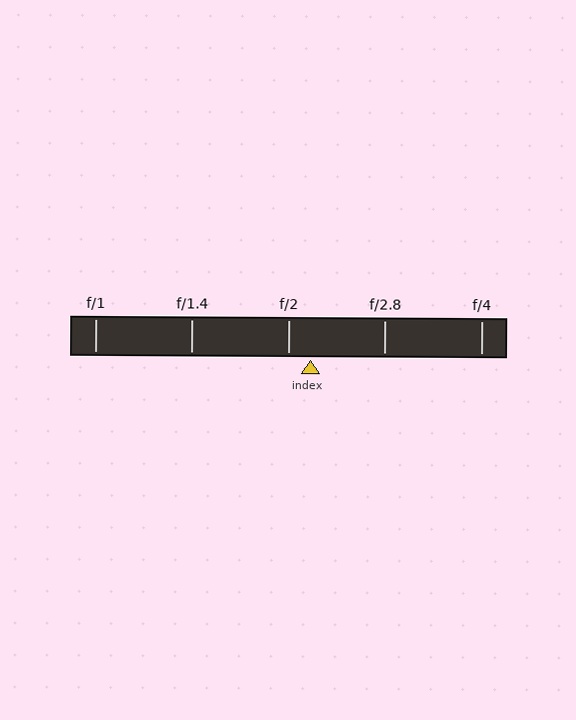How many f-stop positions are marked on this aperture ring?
There are 5 f-stop positions marked.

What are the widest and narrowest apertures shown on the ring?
The widest aperture shown is f/1 and the narrowest is f/4.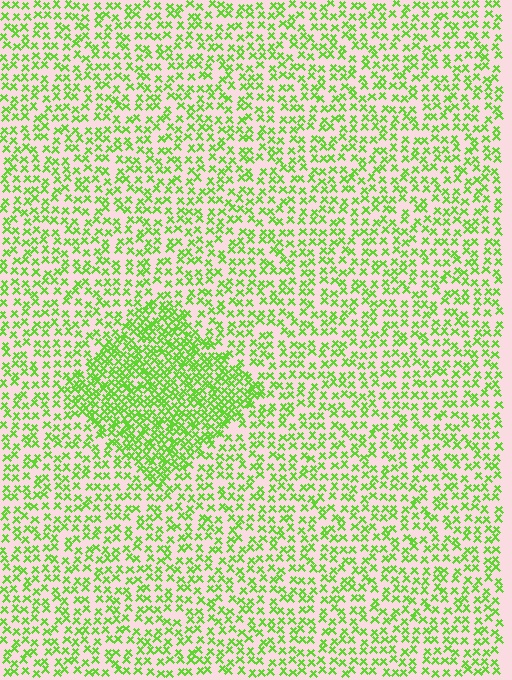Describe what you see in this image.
The image contains small lime elements arranged at two different densities. A diamond-shaped region is visible where the elements are more densely packed than the surrounding area.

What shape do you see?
I see a diamond.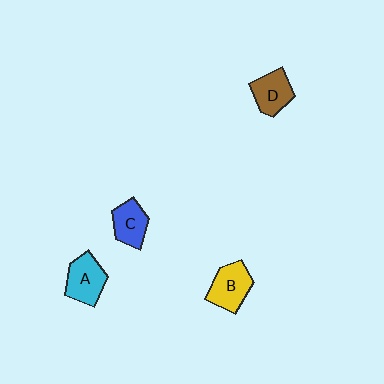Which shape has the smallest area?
Shape C (blue).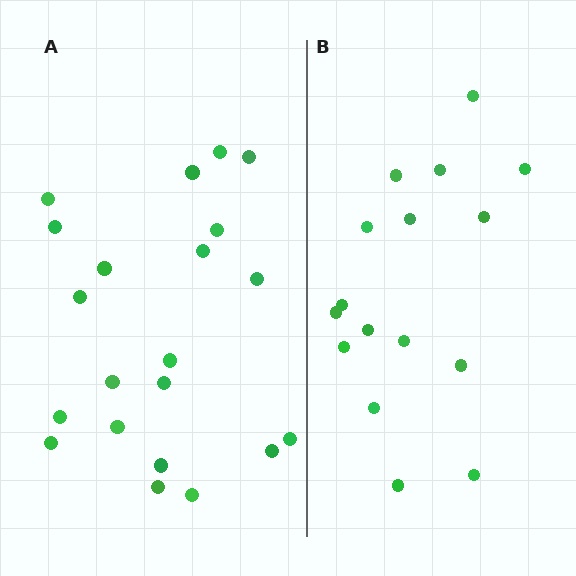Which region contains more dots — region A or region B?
Region A (the left region) has more dots.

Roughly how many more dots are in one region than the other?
Region A has about 5 more dots than region B.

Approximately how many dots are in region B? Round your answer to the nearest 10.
About 20 dots. (The exact count is 16, which rounds to 20.)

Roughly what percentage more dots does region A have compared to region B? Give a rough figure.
About 30% more.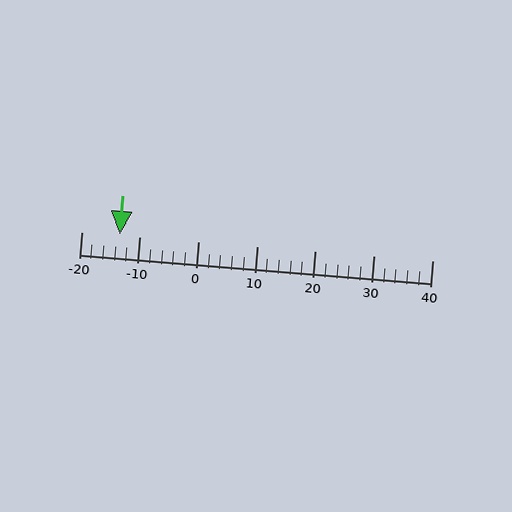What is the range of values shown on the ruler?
The ruler shows values from -20 to 40.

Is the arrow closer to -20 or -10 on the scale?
The arrow is closer to -10.